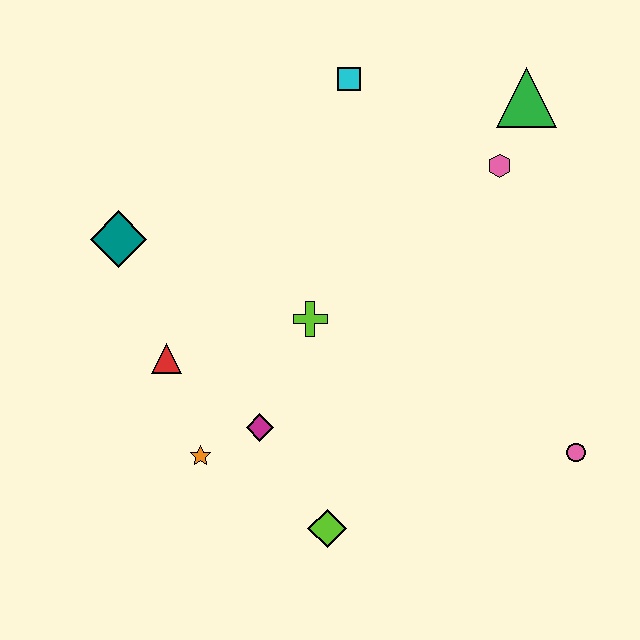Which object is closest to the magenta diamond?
The orange star is closest to the magenta diamond.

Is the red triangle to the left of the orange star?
Yes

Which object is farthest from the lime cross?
The green triangle is farthest from the lime cross.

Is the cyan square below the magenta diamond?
No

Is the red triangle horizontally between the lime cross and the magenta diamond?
No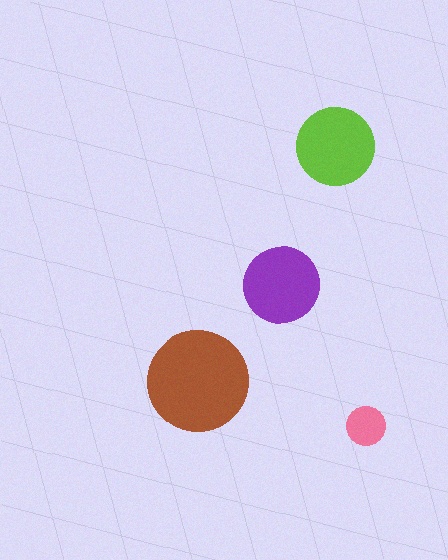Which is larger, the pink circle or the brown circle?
The brown one.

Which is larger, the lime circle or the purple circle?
The lime one.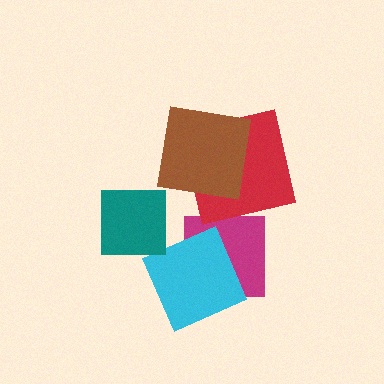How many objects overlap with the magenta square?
1 object overlaps with the magenta square.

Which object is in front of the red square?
The brown square is in front of the red square.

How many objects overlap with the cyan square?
1 object overlaps with the cyan square.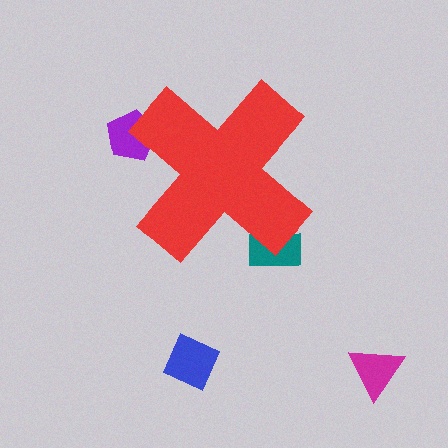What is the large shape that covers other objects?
A red cross.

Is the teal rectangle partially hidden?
Yes, the teal rectangle is partially hidden behind the red cross.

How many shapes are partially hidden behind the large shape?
2 shapes are partially hidden.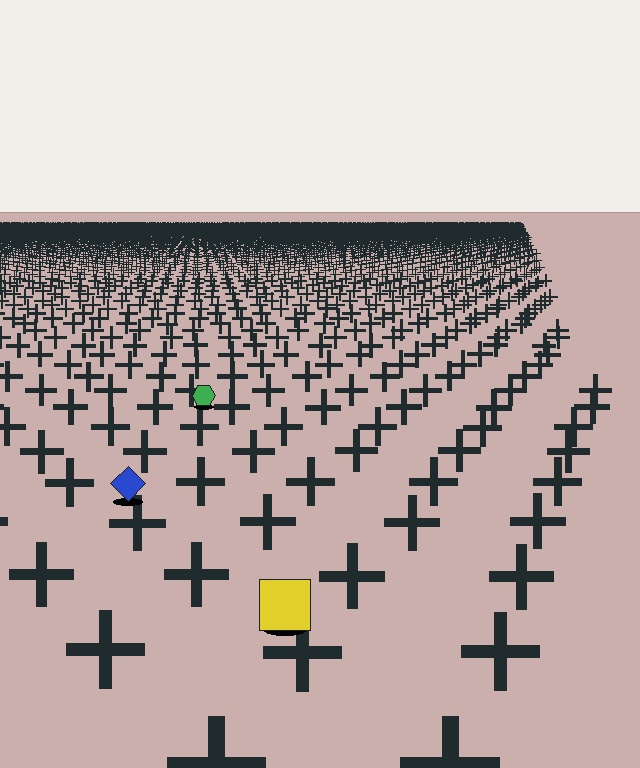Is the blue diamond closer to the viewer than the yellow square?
No. The yellow square is closer — you can tell from the texture gradient: the ground texture is coarser near it.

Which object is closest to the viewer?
The yellow square is closest. The texture marks near it are larger and more spread out.